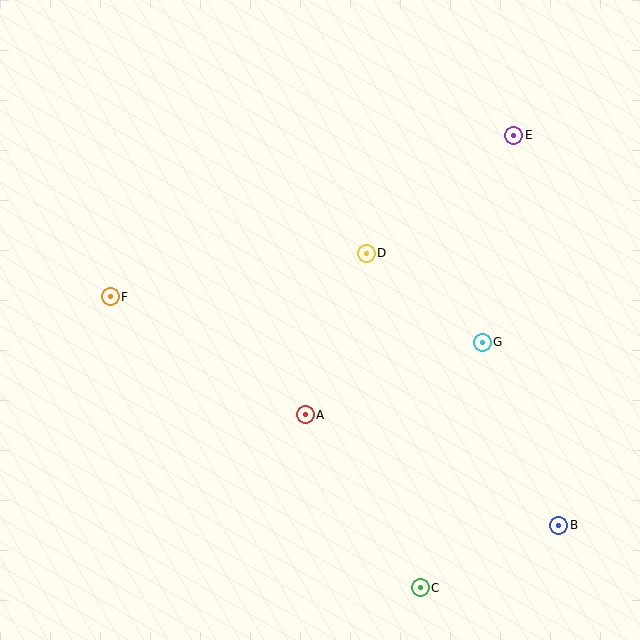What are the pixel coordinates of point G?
Point G is at (482, 342).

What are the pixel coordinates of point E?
Point E is at (514, 135).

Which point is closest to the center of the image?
Point D at (366, 253) is closest to the center.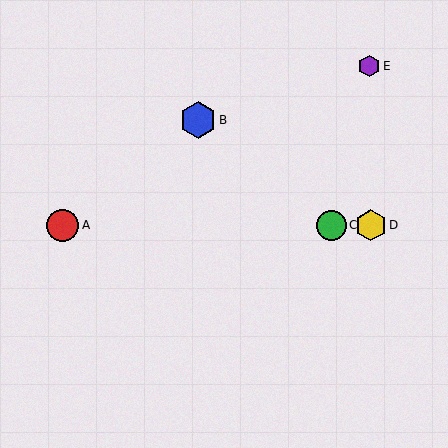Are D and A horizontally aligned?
Yes, both are at y≈225.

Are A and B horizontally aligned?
No, A is at y≈225 and B is at y≈120.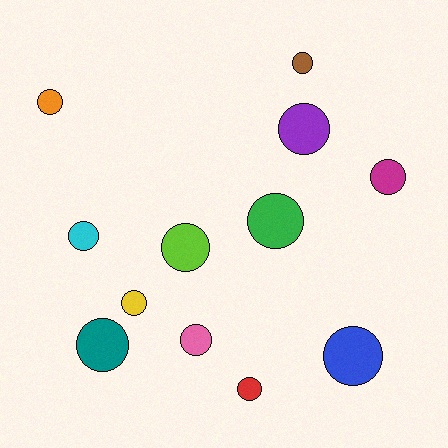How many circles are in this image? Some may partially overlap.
There are 12 circles.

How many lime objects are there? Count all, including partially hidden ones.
There is 1 lime object.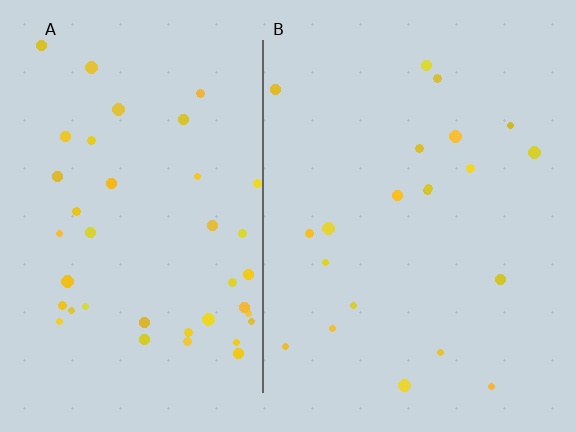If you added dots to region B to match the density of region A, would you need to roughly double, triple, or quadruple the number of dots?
Approximately double.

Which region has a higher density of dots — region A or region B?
A (the left).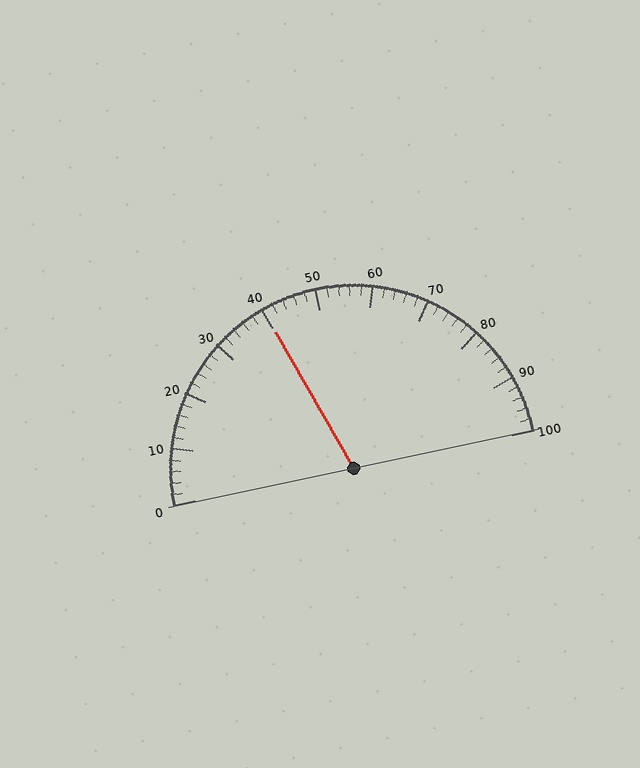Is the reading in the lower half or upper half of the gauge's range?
The reading is in the lower half of the range (0 to 100).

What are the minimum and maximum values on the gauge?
The gauge ranges from 0 to 100.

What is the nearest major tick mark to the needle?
The nearest major tick mark is 40.